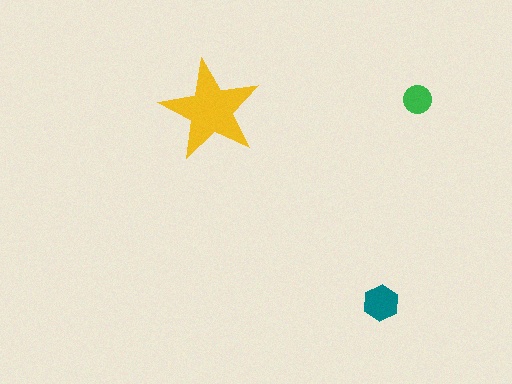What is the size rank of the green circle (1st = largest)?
3rd.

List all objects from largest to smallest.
The yellow star, the teal hexagon, the green circle.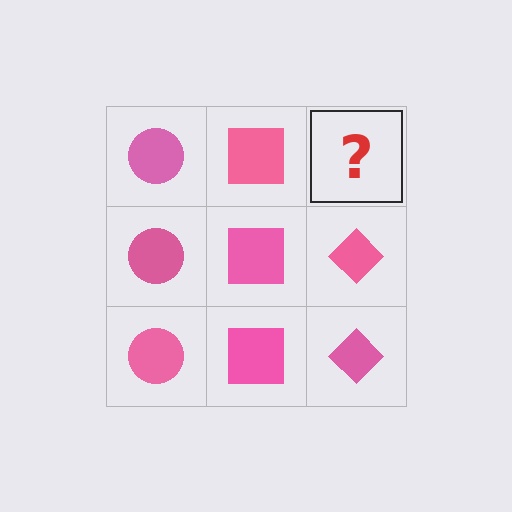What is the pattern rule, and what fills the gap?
The rule is that each column has a consistent shape. The gap should be filled with a pink diamond.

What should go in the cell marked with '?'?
The missing cell should contain a pink diamond.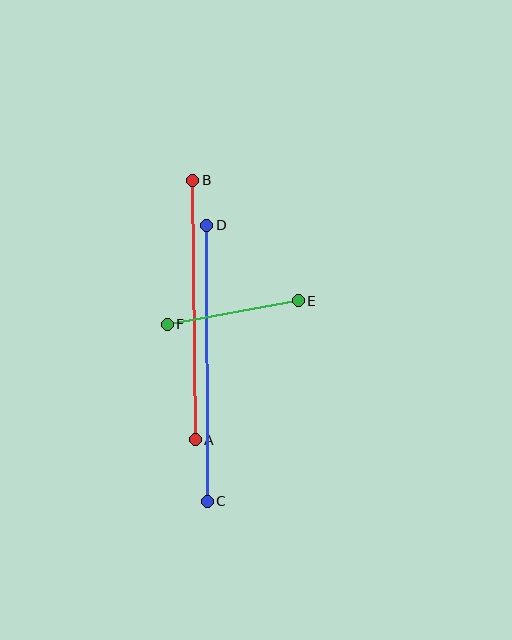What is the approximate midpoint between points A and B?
The midpoint is at approximately (194, 310) pixels.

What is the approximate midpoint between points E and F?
The midpoint is at approximately (233, 312) pixels.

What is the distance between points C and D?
The distance is approximately 276 pixels.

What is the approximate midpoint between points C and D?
The midpoint is at approximately (207, 363) pixels.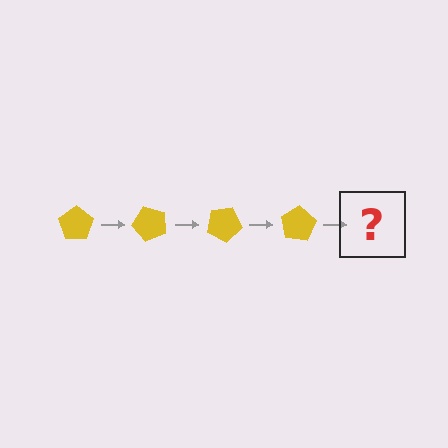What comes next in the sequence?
The next element should be a yellow pentagon rotated 200 degrees.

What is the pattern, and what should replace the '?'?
The pattern is that the pentagon rotates 50 degrees each step. The '?' should be a yellow pentagon rotated 200 degrees.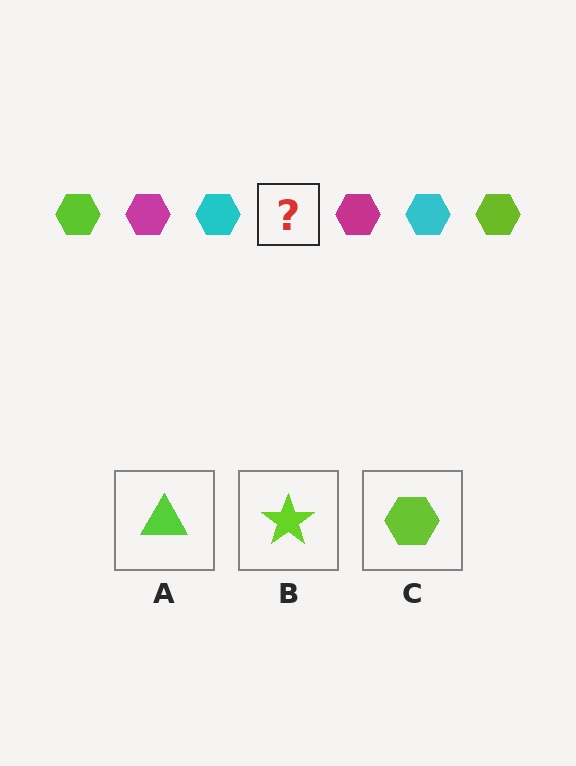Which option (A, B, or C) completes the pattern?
C.